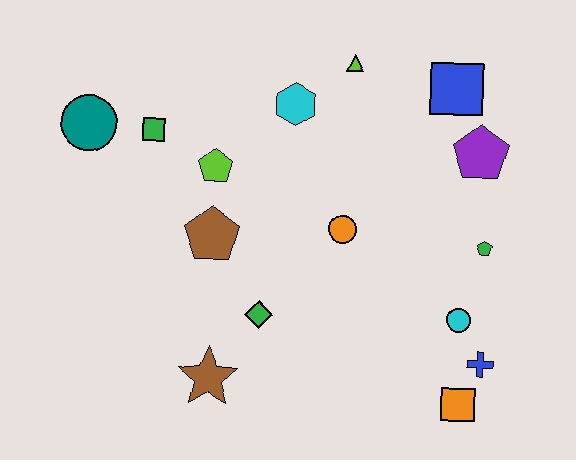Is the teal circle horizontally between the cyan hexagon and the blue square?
No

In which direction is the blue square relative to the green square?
The blue square is to the right of the green square.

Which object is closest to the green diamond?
The brown star is closest to the green diamond.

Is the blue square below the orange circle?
No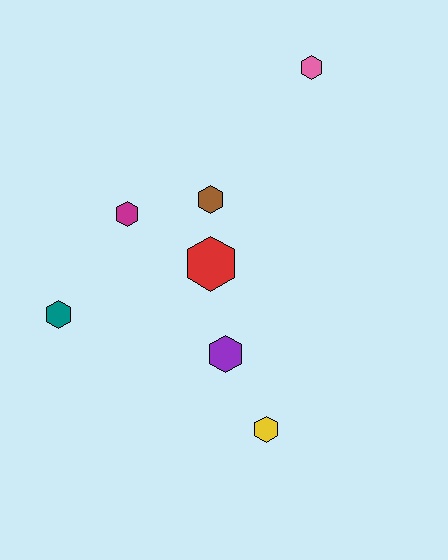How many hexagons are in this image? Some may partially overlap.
There are 7 hexagons.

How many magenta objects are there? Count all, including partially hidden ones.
There is 1 magenta object.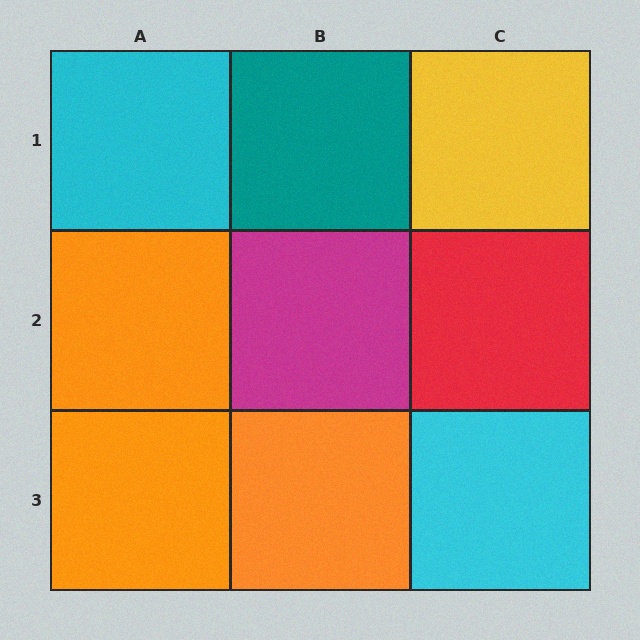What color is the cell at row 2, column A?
Orange.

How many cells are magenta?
1 cell is magenta.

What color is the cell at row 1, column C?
Yellow.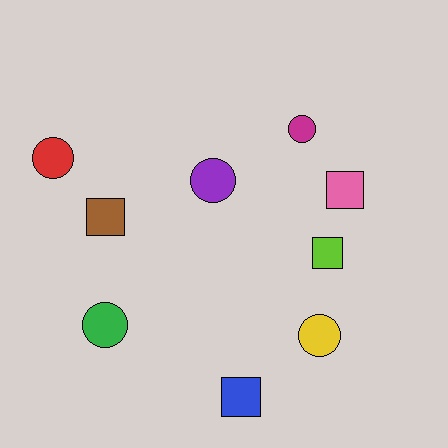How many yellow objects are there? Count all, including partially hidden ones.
There is 1 yellow object.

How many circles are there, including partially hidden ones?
There are 5 circles.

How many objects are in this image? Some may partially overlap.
There are 9 objects.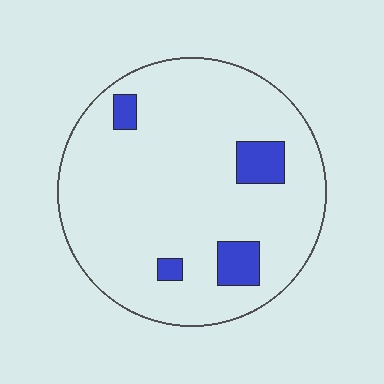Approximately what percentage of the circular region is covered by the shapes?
Approximately 10%.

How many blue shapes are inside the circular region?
4.